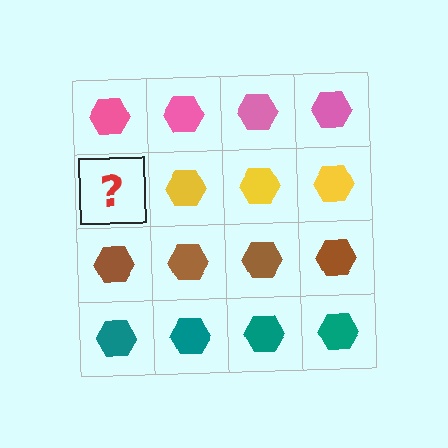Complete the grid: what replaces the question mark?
The question mark should be replaced with a yellow hexagon.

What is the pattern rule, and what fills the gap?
The rule is that each row has a consistent color. The gap should be filled with a yellow hexagon.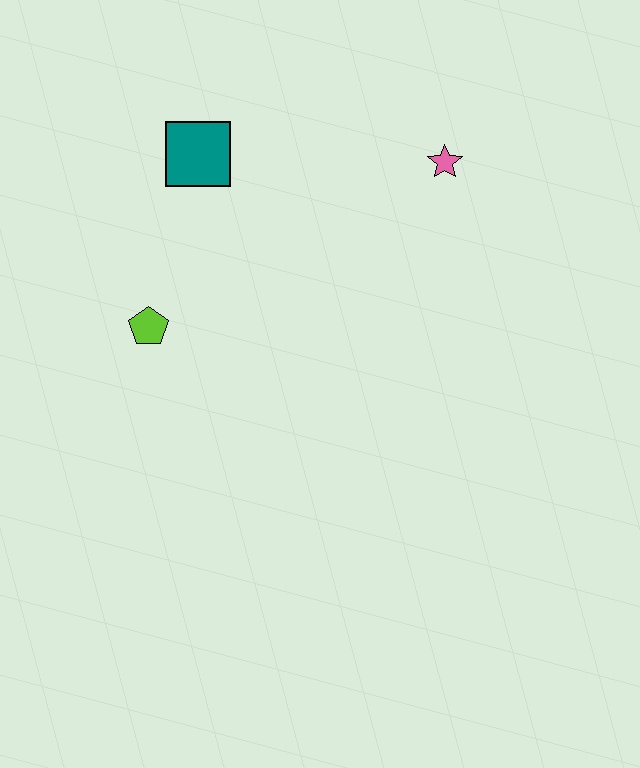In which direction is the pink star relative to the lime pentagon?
The pink star is to the right of the lime pentagon.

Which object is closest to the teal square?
The lime pentagon is closest to the teal square.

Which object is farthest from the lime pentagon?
The pink star is farthest from the lime pentagon.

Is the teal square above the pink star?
Yes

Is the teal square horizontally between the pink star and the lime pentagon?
Yes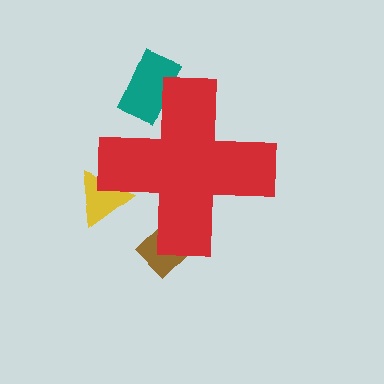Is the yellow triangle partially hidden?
Yes, the yellow triangle is partially hidden behind the red cross.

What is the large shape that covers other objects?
A red cross.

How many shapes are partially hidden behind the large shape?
3 shapes are partially hidden.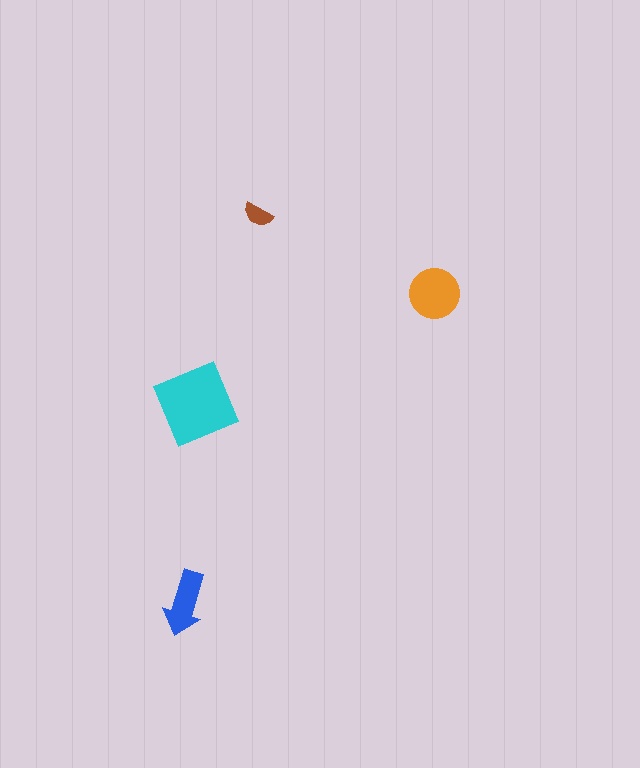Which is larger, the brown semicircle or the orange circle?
The orange circle.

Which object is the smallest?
The brown semicircle.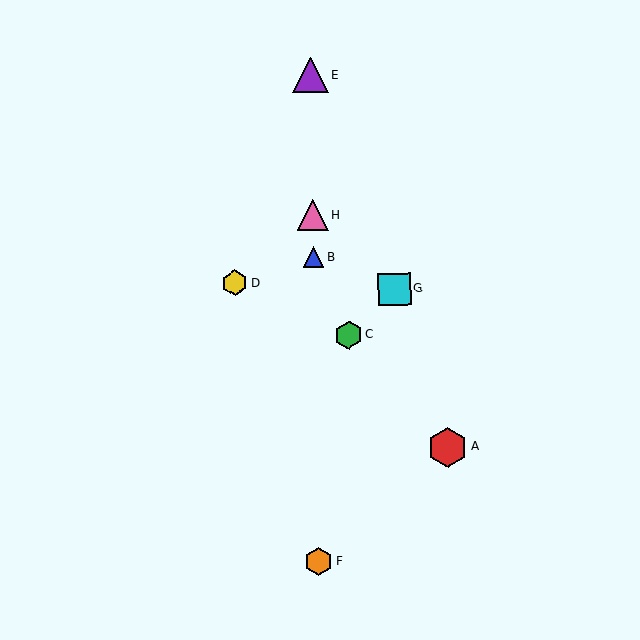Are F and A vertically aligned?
No, F is at x≈319 and A is at x≈448.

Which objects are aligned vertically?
Objects B, E, F, H are aligned vertically.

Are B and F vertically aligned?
Yes, both are at x≈314.